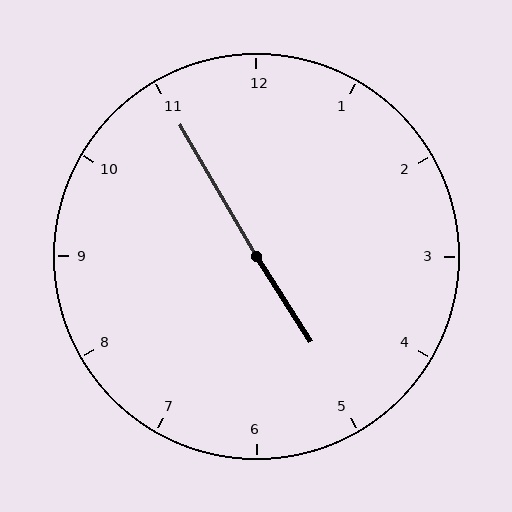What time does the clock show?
4:55.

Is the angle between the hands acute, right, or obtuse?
It is obtuse.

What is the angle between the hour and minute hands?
Approximately 178 degrees.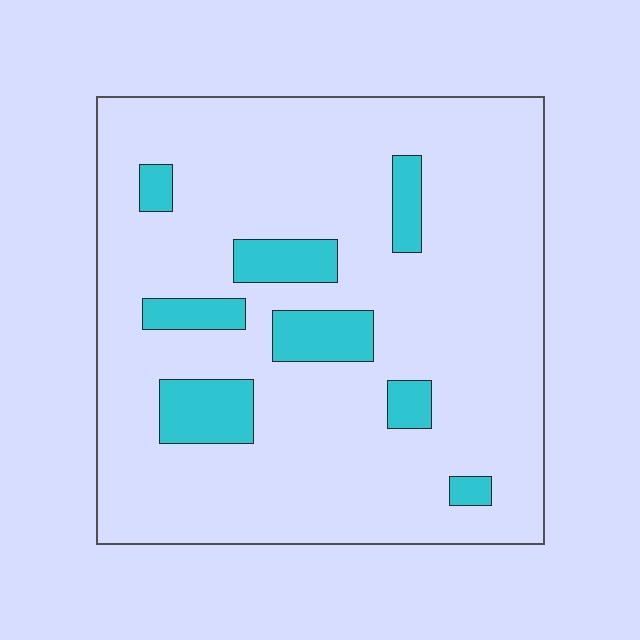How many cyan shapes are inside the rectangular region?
8.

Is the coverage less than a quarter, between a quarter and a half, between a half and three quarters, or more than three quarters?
Less than a quarter.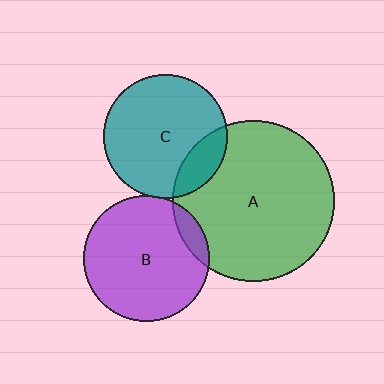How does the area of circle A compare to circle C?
Approximately 1.7 times.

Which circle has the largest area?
Circle A (green).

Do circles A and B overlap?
Yes.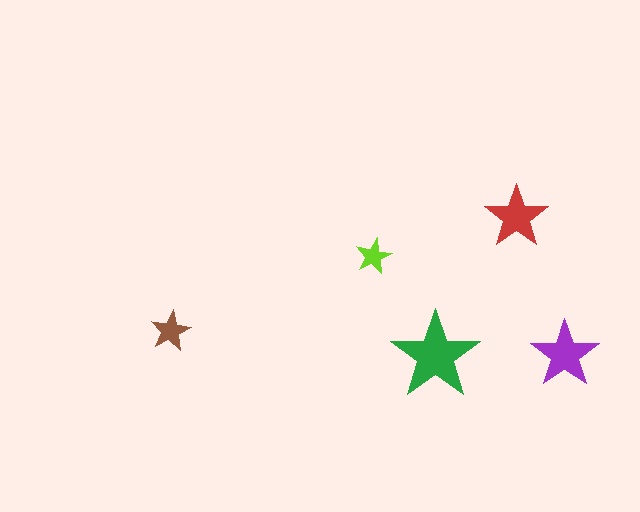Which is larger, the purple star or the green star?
The green one.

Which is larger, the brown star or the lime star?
The brown one.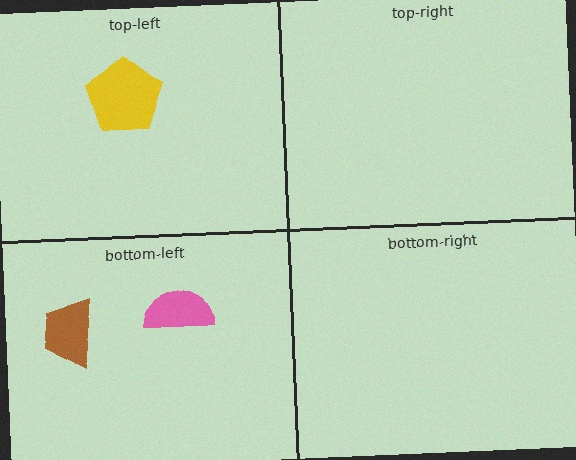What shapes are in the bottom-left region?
The pink semicircle, the brown trapezoid.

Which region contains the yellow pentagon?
The top-left region.